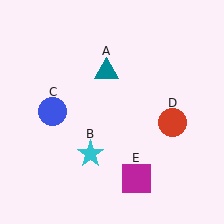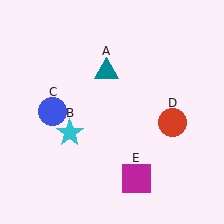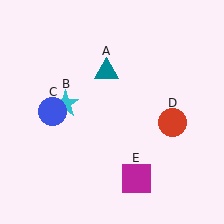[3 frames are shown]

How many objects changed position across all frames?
1 object changed position: cyan star (object B).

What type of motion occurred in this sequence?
The cyan star (object B) rotated clockwise around the center of the scene.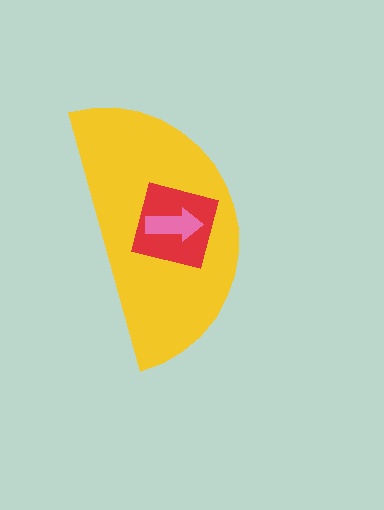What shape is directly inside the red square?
The pink arrow.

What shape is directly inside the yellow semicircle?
The red square.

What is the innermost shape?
The pink arrow.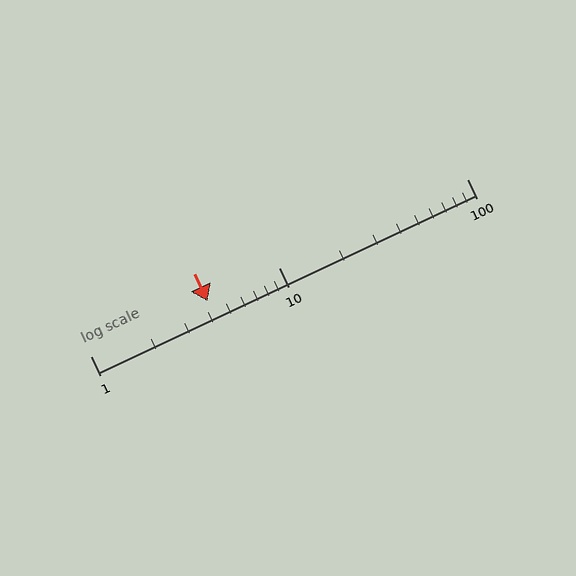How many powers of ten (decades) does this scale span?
The scale spans 2 decades, from 1 to 100.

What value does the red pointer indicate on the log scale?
The pointer indicates approximately 4.2.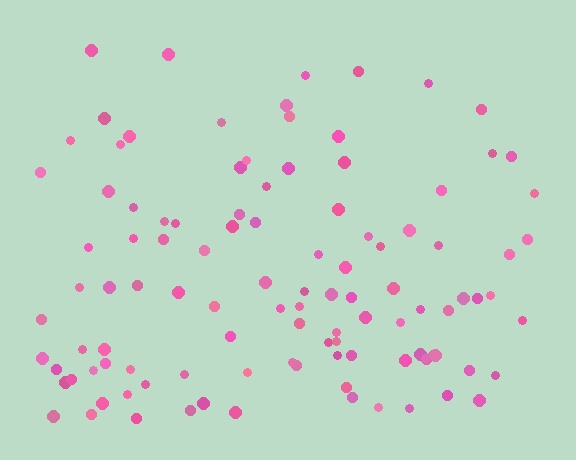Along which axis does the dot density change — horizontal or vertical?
Vertical.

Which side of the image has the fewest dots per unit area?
The top.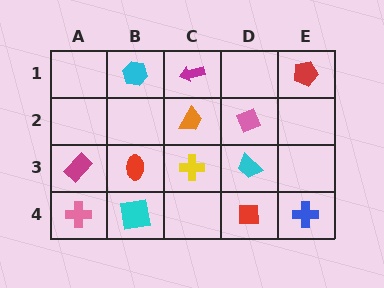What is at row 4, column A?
A pink cross.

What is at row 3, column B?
A red ellipse.